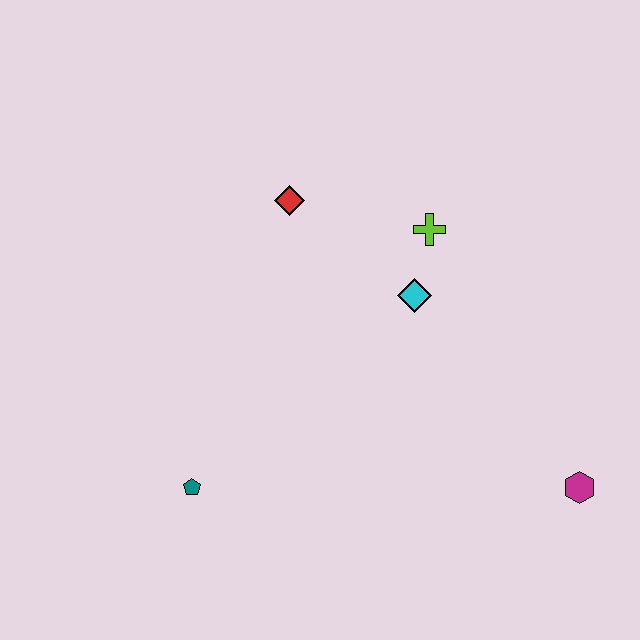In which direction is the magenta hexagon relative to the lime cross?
The magenta hexagon is below the lime cross.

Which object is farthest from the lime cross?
The teal pentagon is farthest from the lime cross.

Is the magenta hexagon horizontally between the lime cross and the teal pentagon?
No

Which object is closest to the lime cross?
The cyan diamond is closest to the lime cross.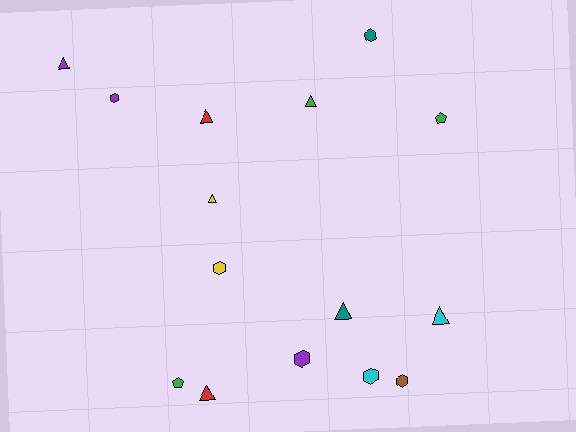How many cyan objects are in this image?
There are 2 cyan objects.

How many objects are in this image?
There are 15 objects.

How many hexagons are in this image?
There are 6 hexagons.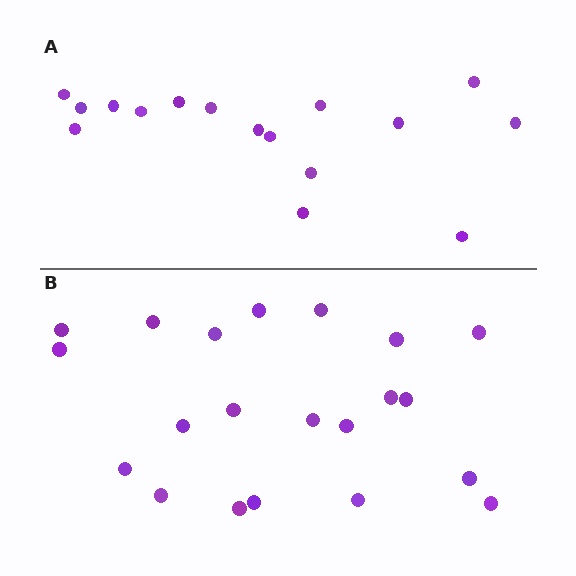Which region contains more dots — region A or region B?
Region B (the bottom region) has more dots.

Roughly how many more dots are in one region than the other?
Region B has about 5 more dots than region A.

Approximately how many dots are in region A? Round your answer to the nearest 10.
About 20 dots. (The exact count is 16, which rounds to 20.)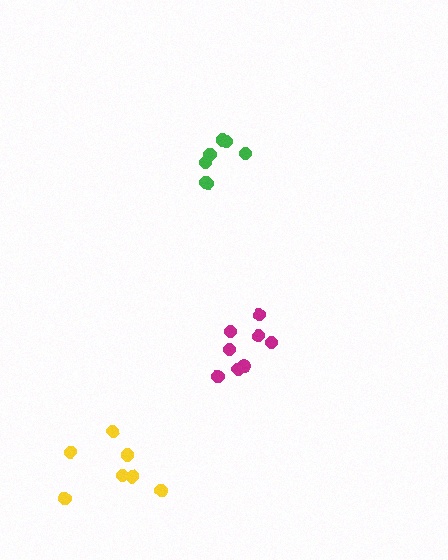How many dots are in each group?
Group 1: 7 dots, Group 2: 7 dots, Group 3: 8 dots (22 total).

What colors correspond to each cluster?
The clusters are colored: green, yellow, magenta.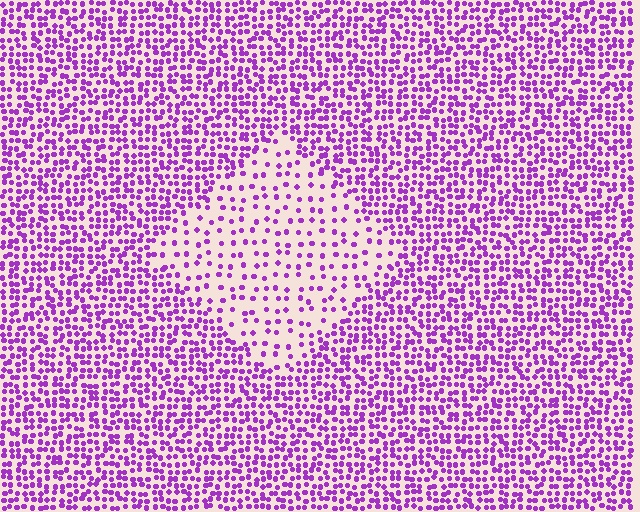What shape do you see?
I see a diamond.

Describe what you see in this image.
The image contains small purple elements arranged at two different densities. A diamond-shaped region is visible where the elements are less densely packed than the surrounding area.